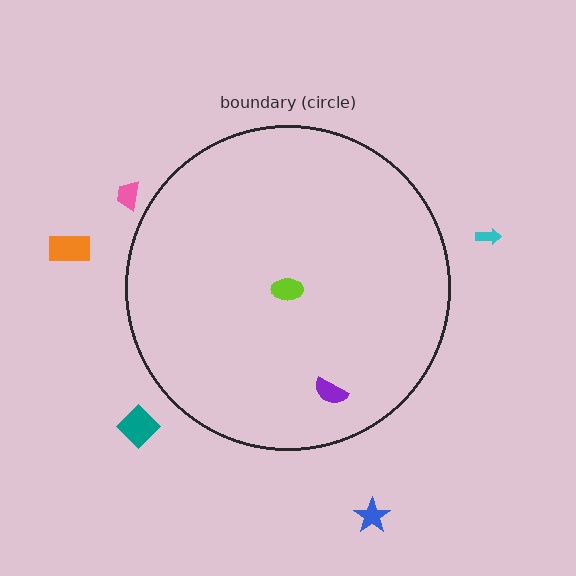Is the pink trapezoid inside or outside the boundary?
Outside.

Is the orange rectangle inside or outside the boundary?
Outside.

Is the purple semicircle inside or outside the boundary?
Inside.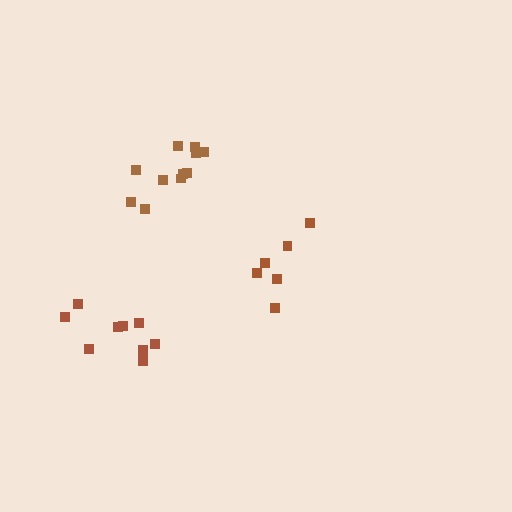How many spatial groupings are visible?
There are 3 spatial groupings.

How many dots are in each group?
Group 1: 6 dots, Group 2: 10 dots, Group 3: 11 dots (27 total).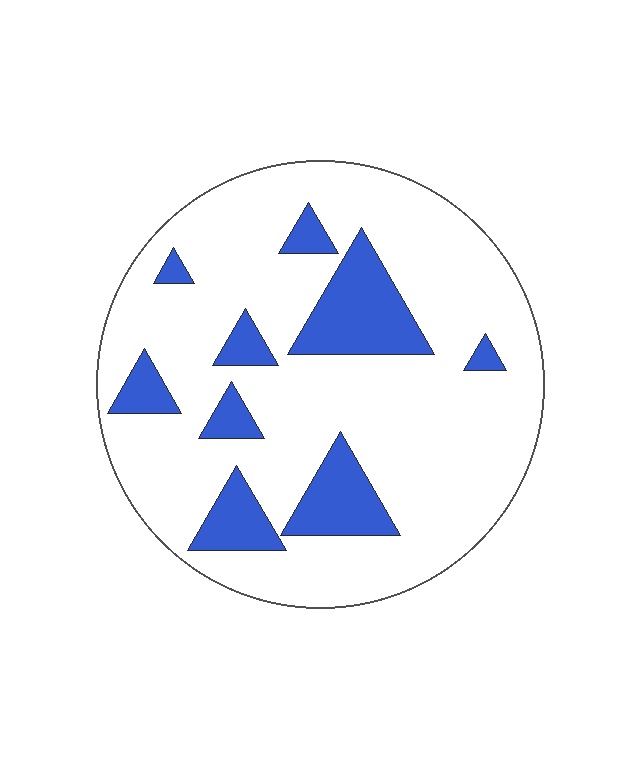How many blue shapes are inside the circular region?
9.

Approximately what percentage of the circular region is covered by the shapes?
Approximately 20%.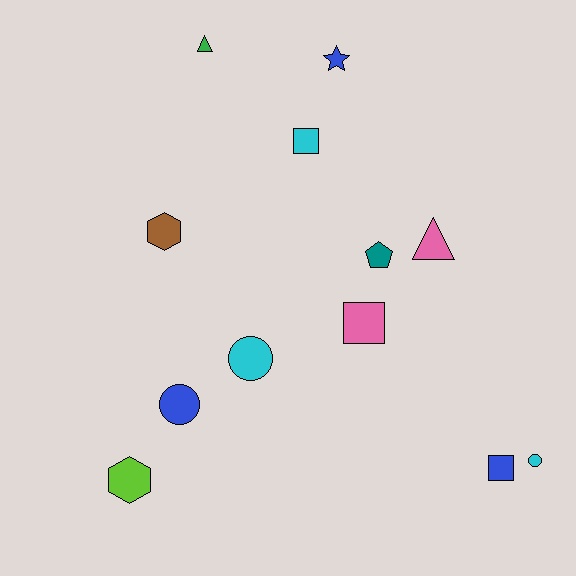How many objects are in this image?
There are 12 objects.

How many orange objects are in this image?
There are no orange objects.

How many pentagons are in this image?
There is 1 pentagon.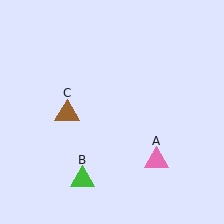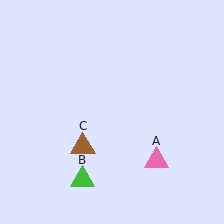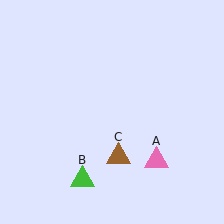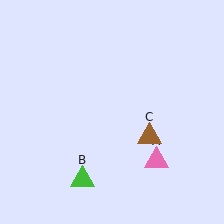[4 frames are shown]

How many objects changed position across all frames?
1 object changed position: brown triangle (object C).